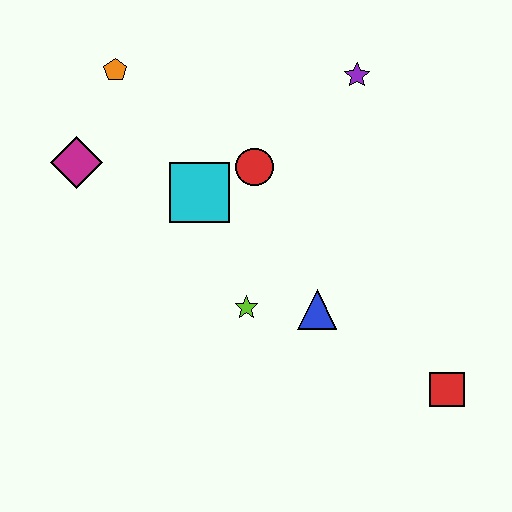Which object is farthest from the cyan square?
The red square is farthest from the cyan square.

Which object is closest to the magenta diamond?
The orange pentagon is closest to the magenta diamond.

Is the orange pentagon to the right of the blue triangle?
No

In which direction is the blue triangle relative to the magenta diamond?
The blue triangle is to the right of the magenta diamond.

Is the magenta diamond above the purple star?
No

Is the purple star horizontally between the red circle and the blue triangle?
No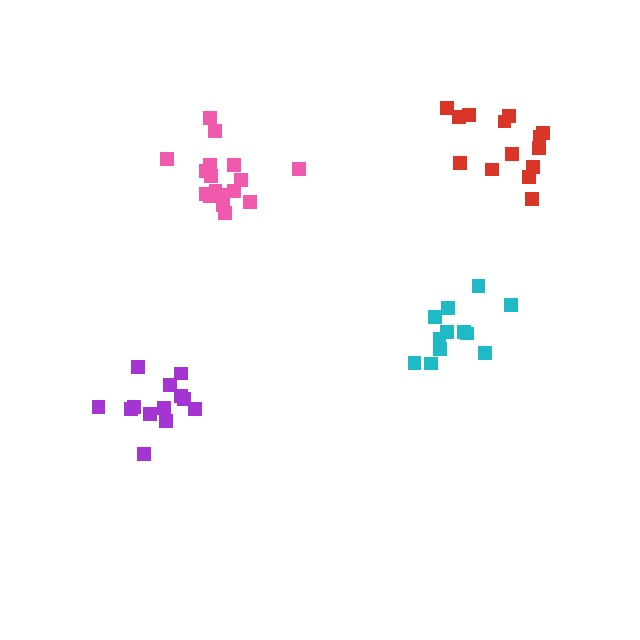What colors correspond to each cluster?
The clusters are colored: pink, cyan, red, purple.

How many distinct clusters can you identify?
There are 4 distinct clusters.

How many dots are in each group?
Group 1: 17 dots, Group 2: 12 dots, Group 3: 14 dots, Group 4: 13 dots (56 total).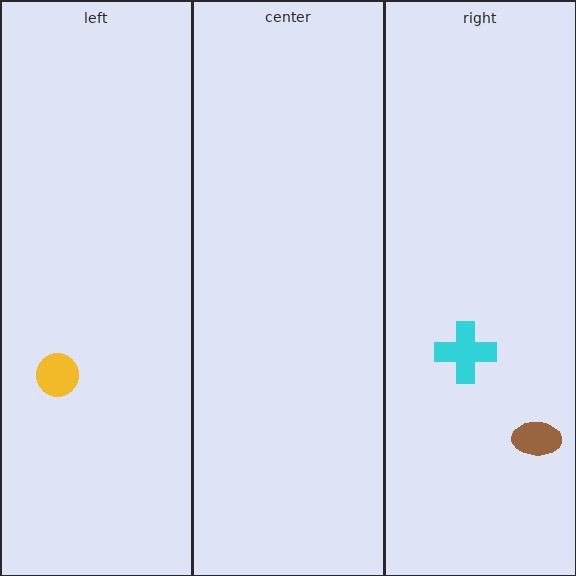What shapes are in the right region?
The brown ellipse, the cyan cross.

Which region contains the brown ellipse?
The right region.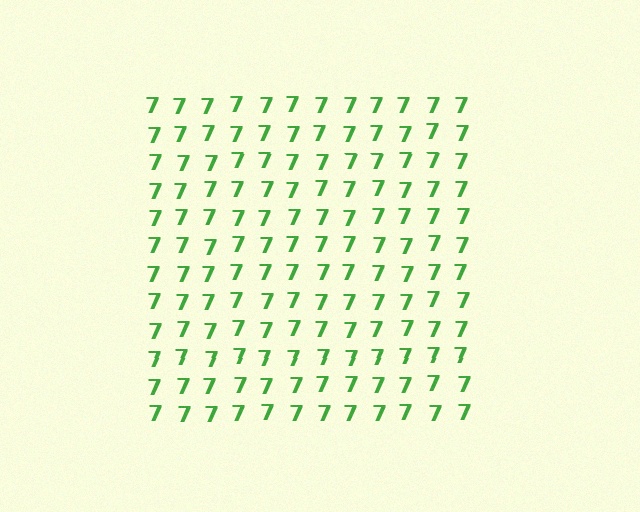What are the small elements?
The small elements are digit 7's.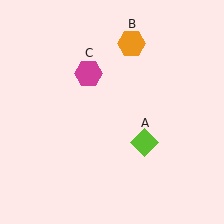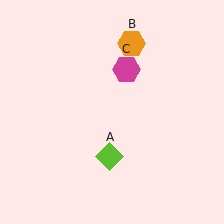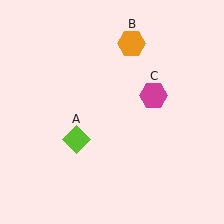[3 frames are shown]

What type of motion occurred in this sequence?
The lime diamond (object A), magenta hexagon (object C) rotated clockwise around the center of the scene.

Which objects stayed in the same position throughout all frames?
Orange hexagon (object B) remained stationary.